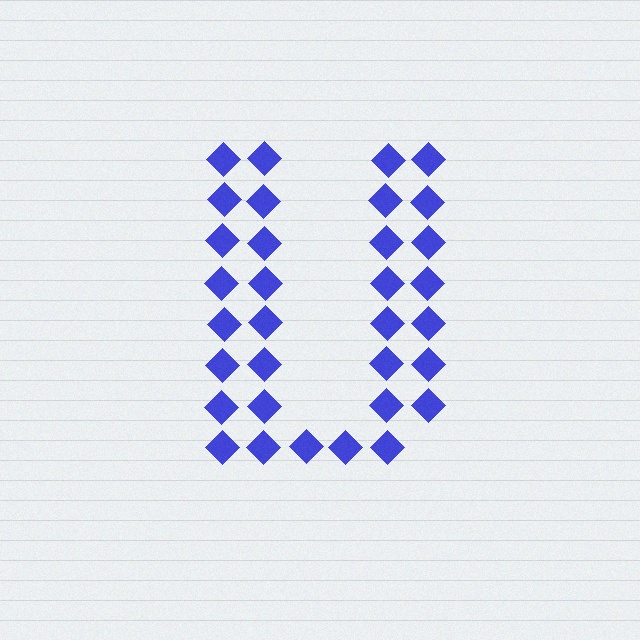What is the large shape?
The large shape is the letter U.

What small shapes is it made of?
It is made of small diamonds.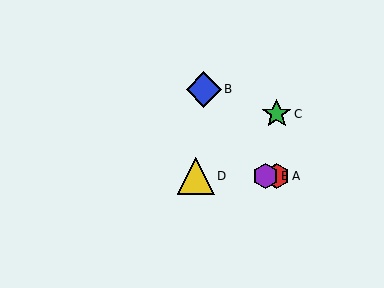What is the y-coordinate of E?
Object E is at y≈176.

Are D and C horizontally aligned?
No, D is at y≈176 and C is at y≈114.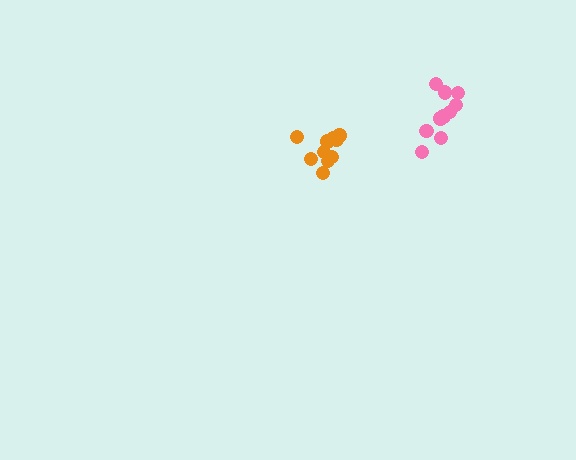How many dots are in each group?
Group 1: 10 dots, Group 2: 10 dots (20 total).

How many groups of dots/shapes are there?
There are 2 groups.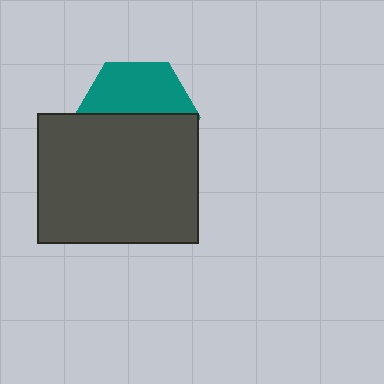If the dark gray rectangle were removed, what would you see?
You would see the complete teal hexagon.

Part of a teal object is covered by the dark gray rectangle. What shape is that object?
It is a hexagon.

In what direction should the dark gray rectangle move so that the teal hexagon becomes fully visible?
The dark gray rectangle should move down. That is the shortest direction to clear the overlap and leave the teal hexagon fully visible.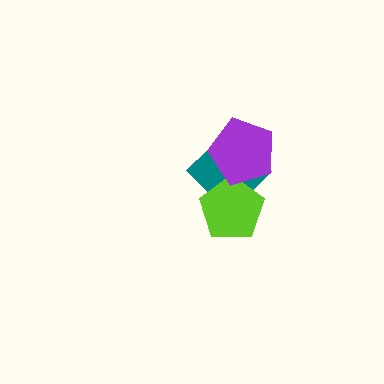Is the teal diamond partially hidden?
Yes, it is partially covered by another shape.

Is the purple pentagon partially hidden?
No, no other shape covers it.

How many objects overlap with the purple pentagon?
2 objects overlap with the purple pentagon.